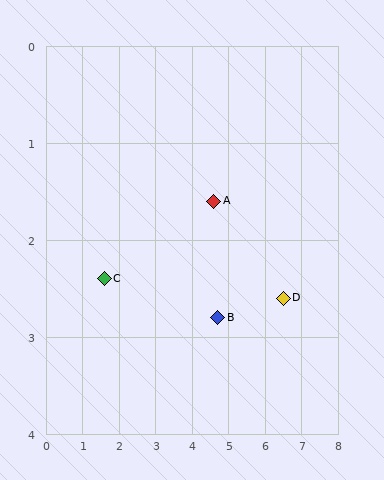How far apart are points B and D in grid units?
Points B and D are about 1.8 grid units apart.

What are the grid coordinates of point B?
Point B is at approximately (4.7, 2.8).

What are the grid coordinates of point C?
Point C is at approximately (1.6, 2.4).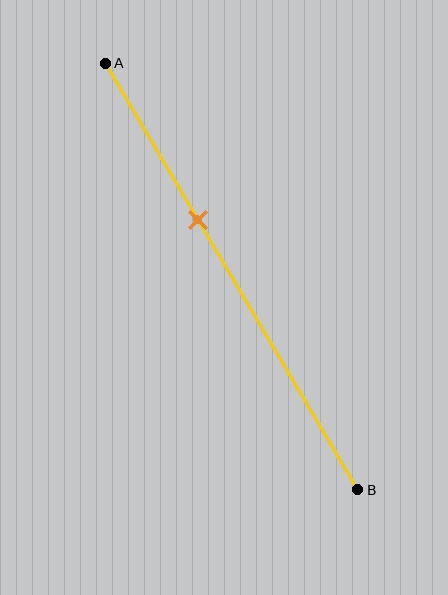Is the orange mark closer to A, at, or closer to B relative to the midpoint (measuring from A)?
The orange mark is closer to point A than the midpoint of segment AB.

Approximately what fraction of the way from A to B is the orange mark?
The orange mark is approximately 35% of the way from A to B.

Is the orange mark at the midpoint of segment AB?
No, the mark is at about 35% from A, not at the 50% midpoint.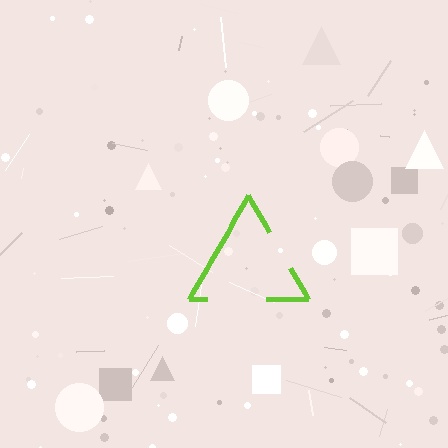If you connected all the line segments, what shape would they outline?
They would outline a triangle.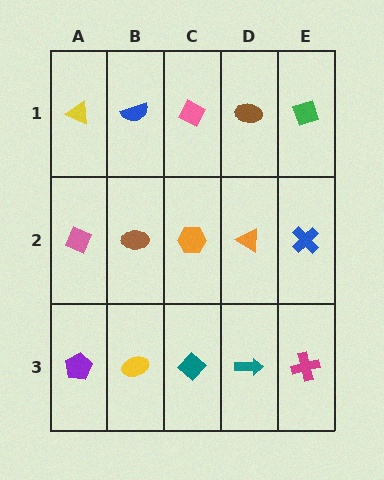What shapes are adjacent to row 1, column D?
An orange triangle (row 2, column D), a pink diamond (row 1, column C), a green diamond (row 1, column E).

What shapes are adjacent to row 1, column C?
An orange hexagon (row 2, column C), a blue semicircle (row 1, column B), a brown ellipse (row 1, column D).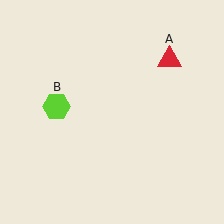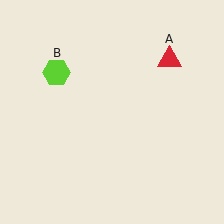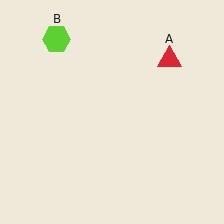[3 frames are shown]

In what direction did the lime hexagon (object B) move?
The lime hexagon (object B) moved up.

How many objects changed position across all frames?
1 object changed position: lime hexagon (object B).